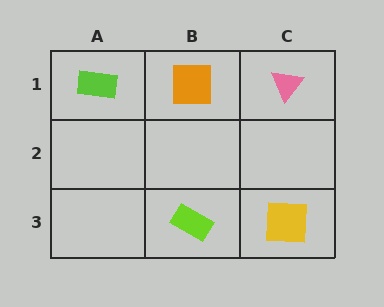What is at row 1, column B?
An orange square.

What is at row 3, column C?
A yellow square.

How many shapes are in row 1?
3 shapes.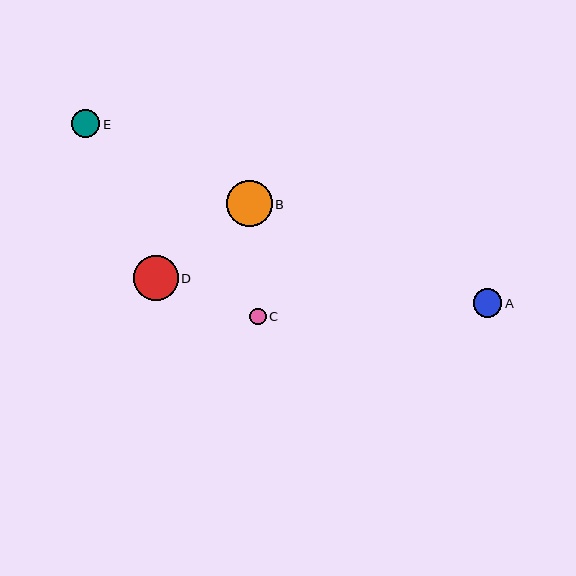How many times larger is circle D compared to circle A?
Circle D is approximately 1.6 times the size of circle A.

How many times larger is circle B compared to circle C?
Circle B is approximately 2.8 times the size of circle C.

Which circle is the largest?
Circle B is the largest with a size of approximately 46 pixels.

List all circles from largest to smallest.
From largest to smallest: B, D, A, E, C.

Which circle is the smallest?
Circle C is the smallest with a size of approximately 16 pixels.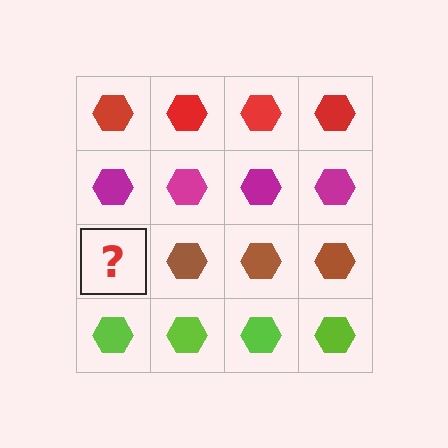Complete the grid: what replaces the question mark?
The question mark should be replaced with a brown hexagon.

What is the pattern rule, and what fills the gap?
The rule is that each row has a consistent color. The gap should be filled with a brown hexagon.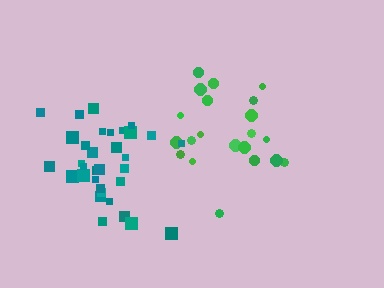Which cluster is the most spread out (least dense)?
Green.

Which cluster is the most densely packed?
Teal.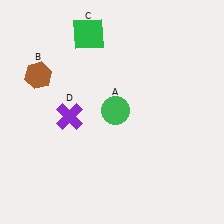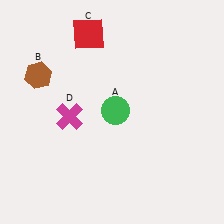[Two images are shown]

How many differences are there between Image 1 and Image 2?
There are 2 differences between the two images.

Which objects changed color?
C changed from green to red. D changed from purple to magenta.